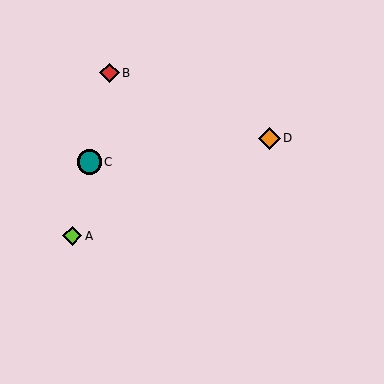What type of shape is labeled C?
Shape C is a teal circle.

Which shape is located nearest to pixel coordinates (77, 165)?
The teal circle (labeled C) at (89, 162) is nearest to that location.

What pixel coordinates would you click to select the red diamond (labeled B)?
Click at (109, 73) to select the red diamond B.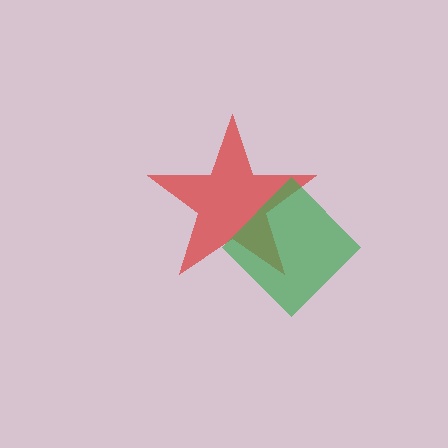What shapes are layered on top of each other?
The layered shapes are: a red star, a green diamond.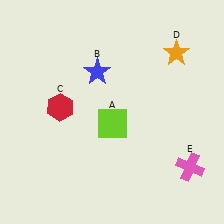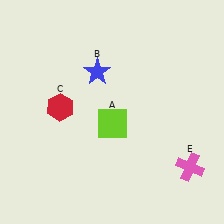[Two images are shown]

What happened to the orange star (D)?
The orange star (D) was removed in Image 2. It was in the top-right area of Image 1.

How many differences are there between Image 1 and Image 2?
There is 1 difference between the two images.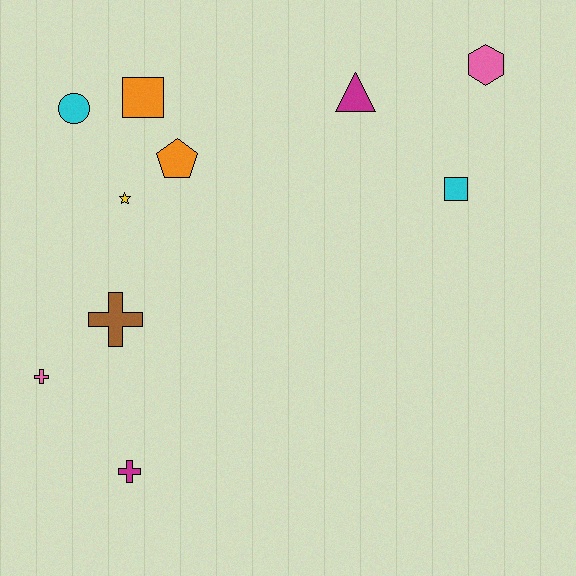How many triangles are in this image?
There is 1 triangle.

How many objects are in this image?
There are 10 objects.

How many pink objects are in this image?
There are 2 pink objects.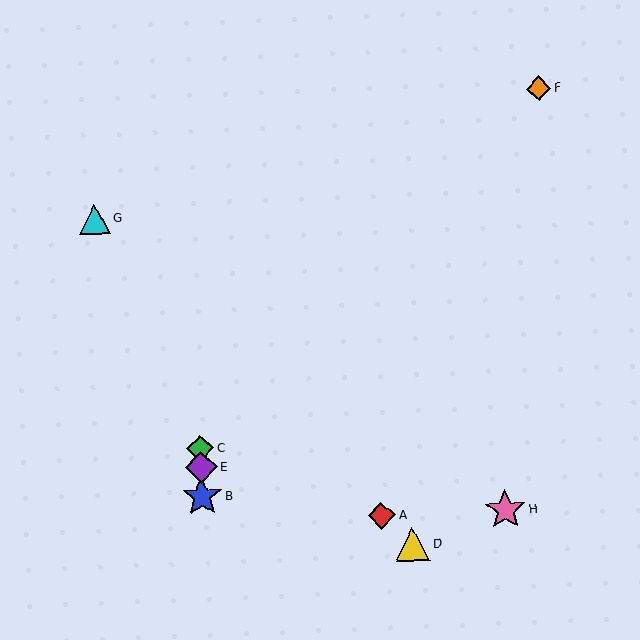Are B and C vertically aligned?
Yes, both are at x≈202.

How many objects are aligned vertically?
3 objects (B, C, E) are aligned vertically.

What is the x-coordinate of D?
Object D is at x≈413.